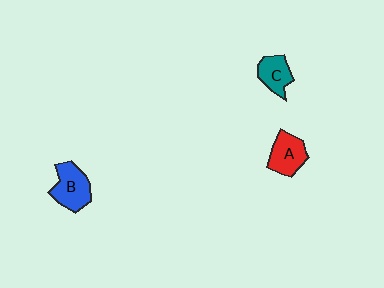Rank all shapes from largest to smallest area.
From largest to smallest: B (blue), A (red), C (teal).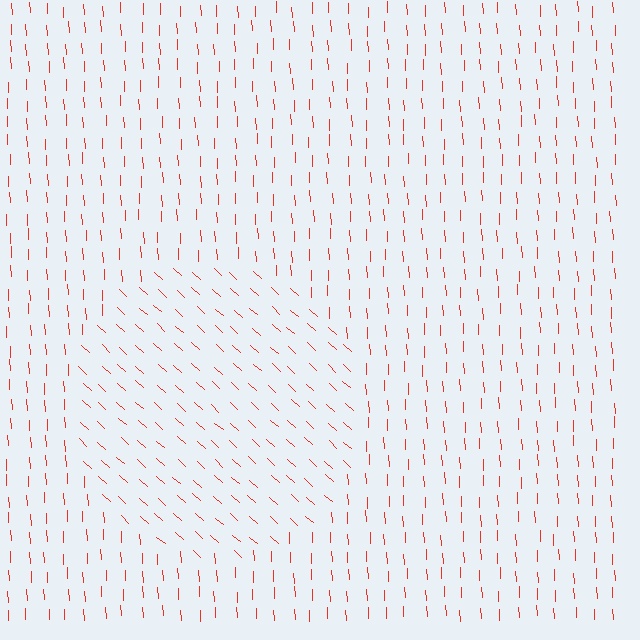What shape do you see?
I see a circle.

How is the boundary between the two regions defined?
The boundary is defined purely by a change in line orientation (approximately 45 degrees difference). All lines are the same color and thickness.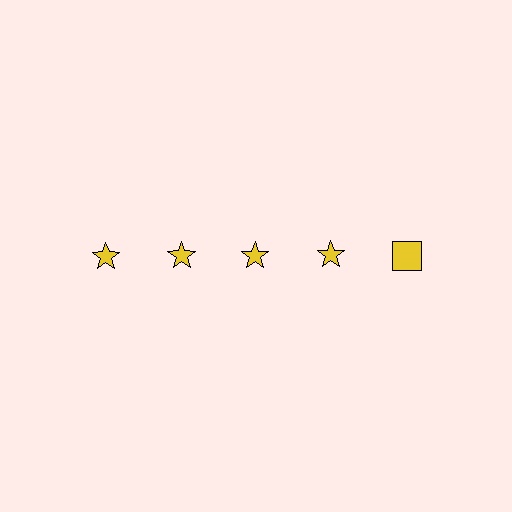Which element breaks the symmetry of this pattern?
The yellow square in the top row, rightmost column breaks the symmetry. All other shapes are yellow stars.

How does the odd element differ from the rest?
It has a different shape: square instead of star.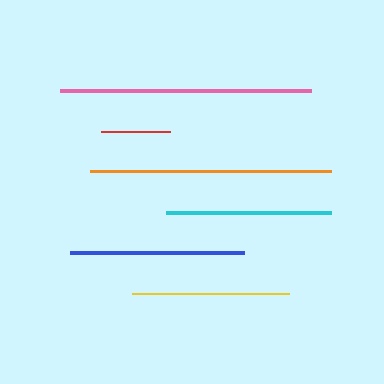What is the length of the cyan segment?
The cyan segment is approximately 165 pixels long.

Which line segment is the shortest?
The red line is the shortest at approximately 70 pixels.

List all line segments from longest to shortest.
From longest to shortest: pink, orange, blue, cyan, yellow, red.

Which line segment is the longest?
The pink line is the longest at approximately 251 pixels.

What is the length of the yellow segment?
The yellow segment is approximately 157 pixels long.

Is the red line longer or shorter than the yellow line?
The yellow line is longer than the red line.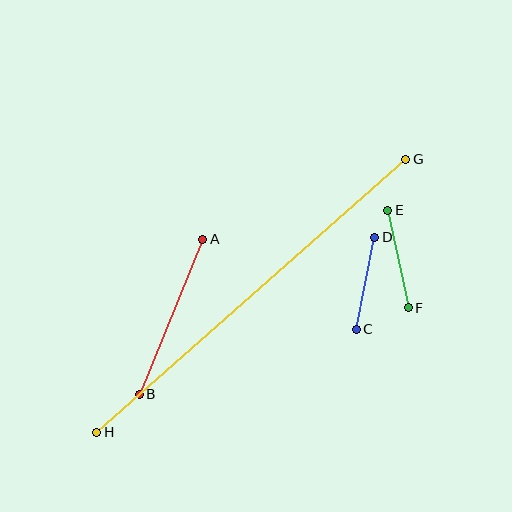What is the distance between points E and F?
The distance is approximately 100 pixels.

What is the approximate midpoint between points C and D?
The midpoint is at approximately (365, 283) pixels.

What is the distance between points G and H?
The distance is approximately 413 pixels.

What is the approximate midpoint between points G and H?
The midpoint is at approximately (251, 296) pixels.